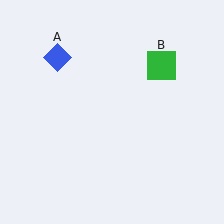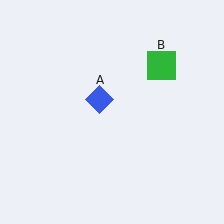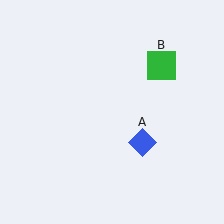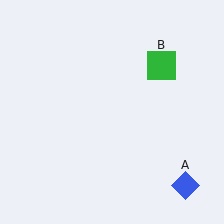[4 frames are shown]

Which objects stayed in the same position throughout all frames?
Green square (object B) remained stationary.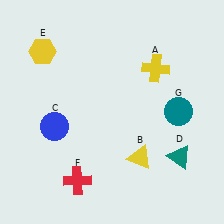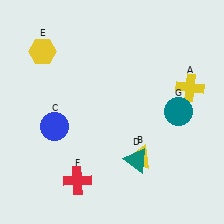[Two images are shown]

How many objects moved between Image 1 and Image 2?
2 objects moved between the two images.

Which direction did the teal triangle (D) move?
The teal triangle (D) moved left.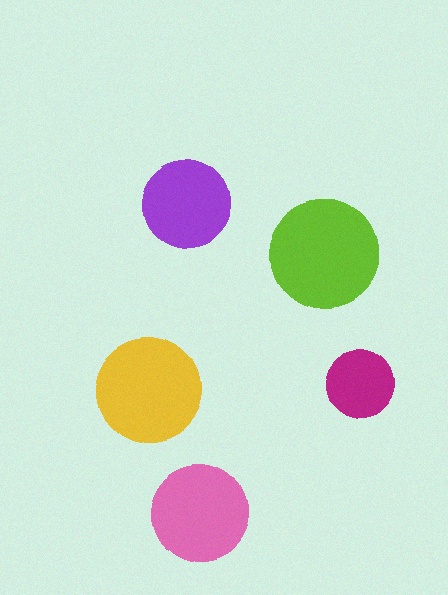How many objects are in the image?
There are 5 objects in the image.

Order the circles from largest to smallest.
the lime one, the yellow one, the pink one, the purple one, the magenta one.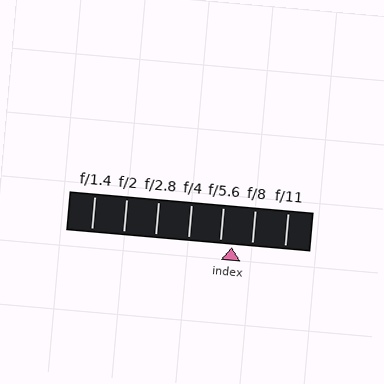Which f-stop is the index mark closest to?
The index mark is closest to f/5.6.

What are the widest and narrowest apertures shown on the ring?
The widest aperture shown is f/1.4 and the narrowest is f/11.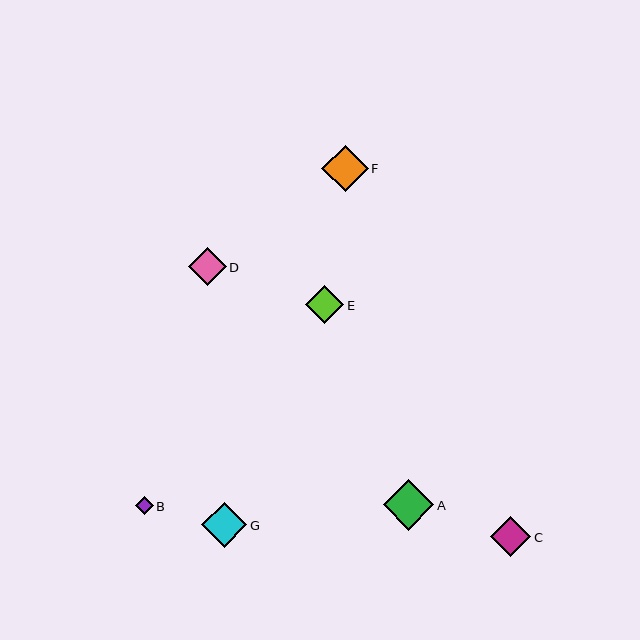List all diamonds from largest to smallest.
From largest to smallest: A, F, G, C, E, D, B.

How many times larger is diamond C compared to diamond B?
Diamond C is approximately 2.3 times the size of diamond B.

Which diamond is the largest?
Diamond A is the largest with a size of approximately 51 pixels.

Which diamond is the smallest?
Diamond B is the smallest with a size of approximately 17 pixels.